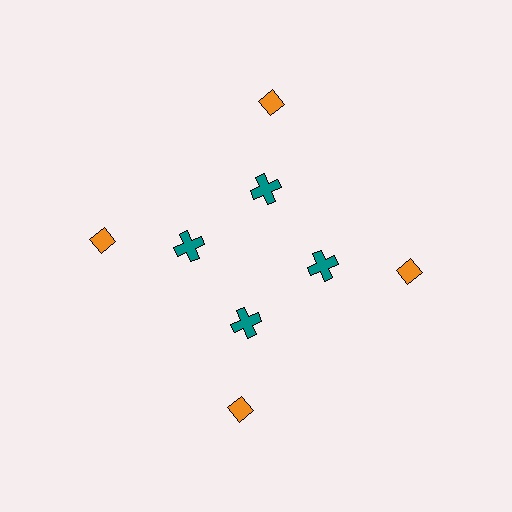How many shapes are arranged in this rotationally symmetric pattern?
There are 8 shapes, arranged in 4 groups of 2.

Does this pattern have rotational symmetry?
Yes, this pattern has 4-fold rotational symmetry. It looks the same after rotating 90 degrees around the center.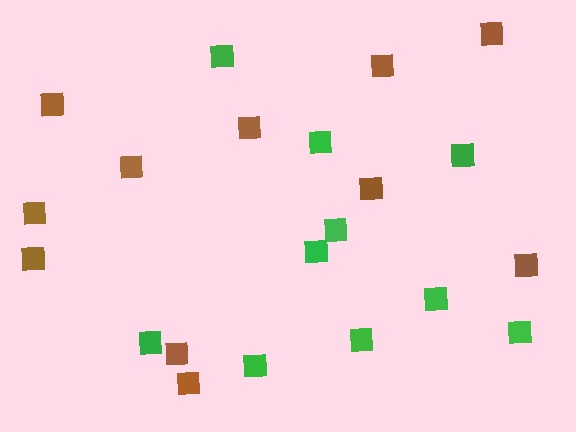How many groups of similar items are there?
There are 2 groups: one group of brown squares (11) and one group of green squares (10).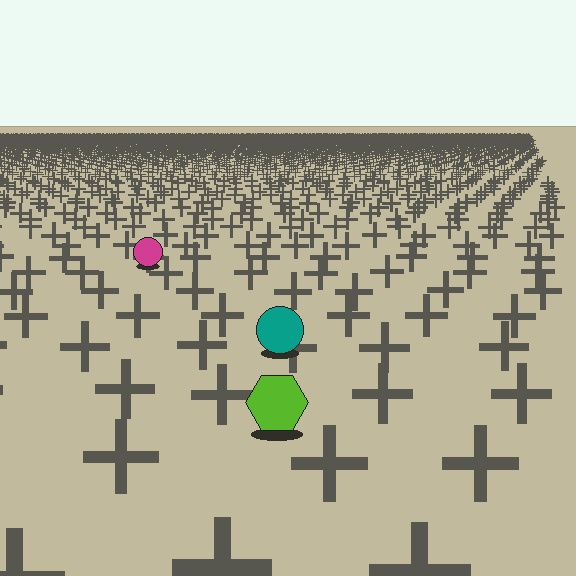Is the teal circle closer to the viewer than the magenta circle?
Yes. The teal circle is closer — you can tell from the texture gradient: the ground texture is coarser near it.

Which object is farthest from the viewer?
The magenta circle is farthest from the viewer. It appears smaller and the ground texture around it is denser.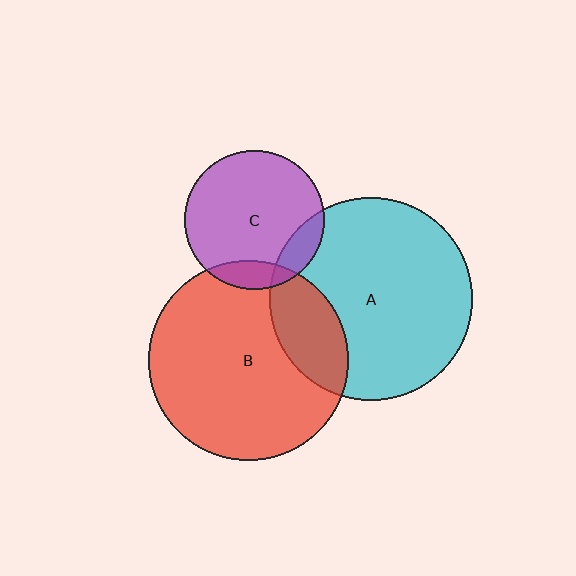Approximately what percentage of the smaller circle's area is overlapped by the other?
Approximately 15%.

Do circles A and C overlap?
Yes.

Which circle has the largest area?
Circle A (cyan).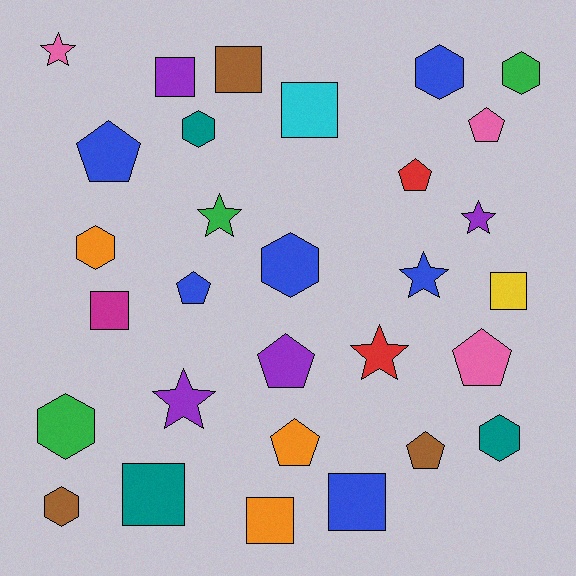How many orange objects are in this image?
There are 3 orange objects.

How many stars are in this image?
There are 6 stars.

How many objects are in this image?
There are 30 objects.